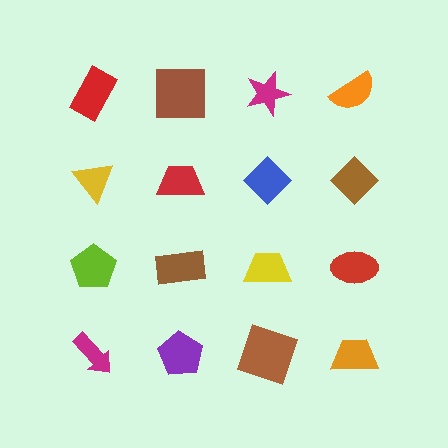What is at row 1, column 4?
An orange semicircle.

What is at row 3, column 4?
A red ellipse.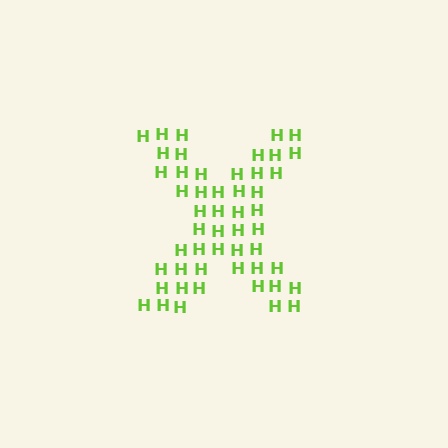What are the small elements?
The small elements are letter H's.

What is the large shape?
The large shape is the letter X.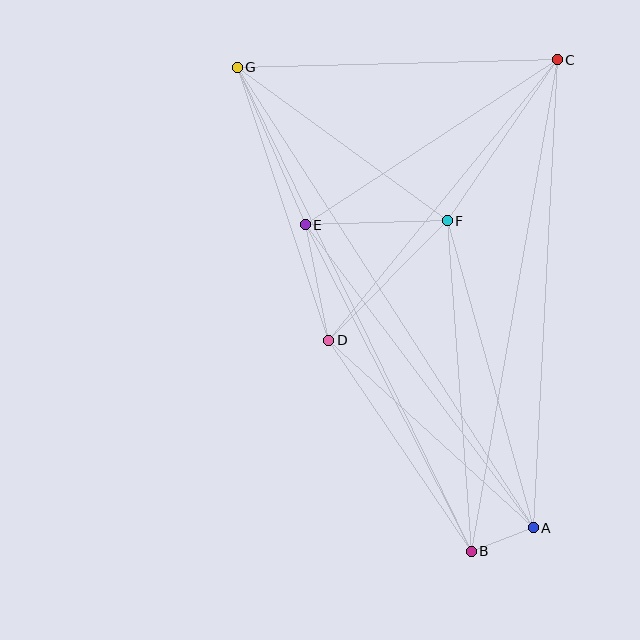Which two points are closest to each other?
Points A and B are closest to each other.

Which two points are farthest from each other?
Points A and G are farthest from each other.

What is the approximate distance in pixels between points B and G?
The distance between B and G is approximately 537 pixels.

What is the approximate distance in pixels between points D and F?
The distance between D and F is approximately 169 pixels.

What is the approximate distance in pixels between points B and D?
The distance between B and D is approximately 254 pixels.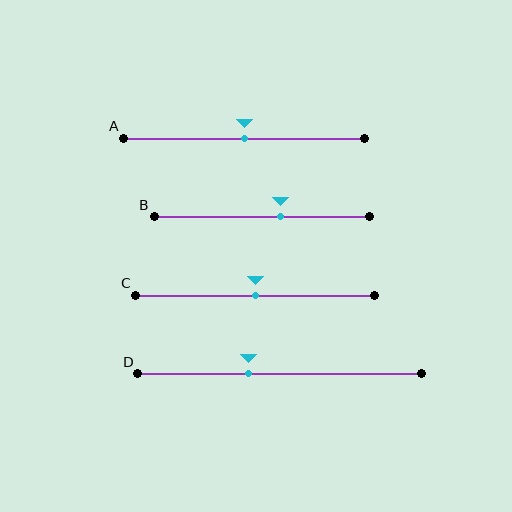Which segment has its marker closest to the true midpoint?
Segment A has its marker closest to the true midpoint.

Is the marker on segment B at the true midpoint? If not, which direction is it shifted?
No, the marker on segment B is shifted to the right by about 8% of the segment length.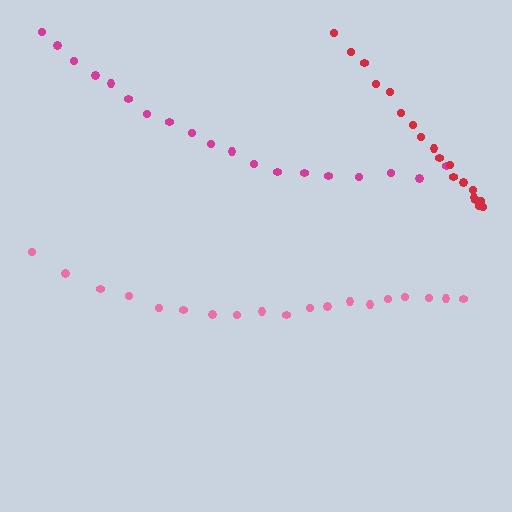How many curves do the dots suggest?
There are 3 distinct paths.